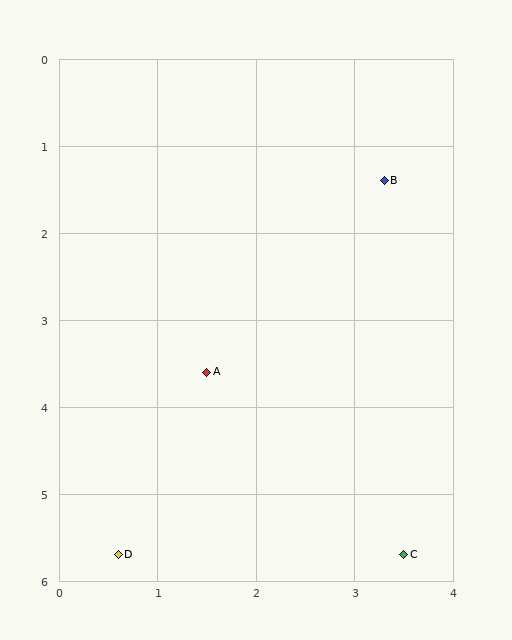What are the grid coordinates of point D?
Point D is at approximately (0.6, 5.7).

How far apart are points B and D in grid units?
Points B and D are about 5.1 grid units apart.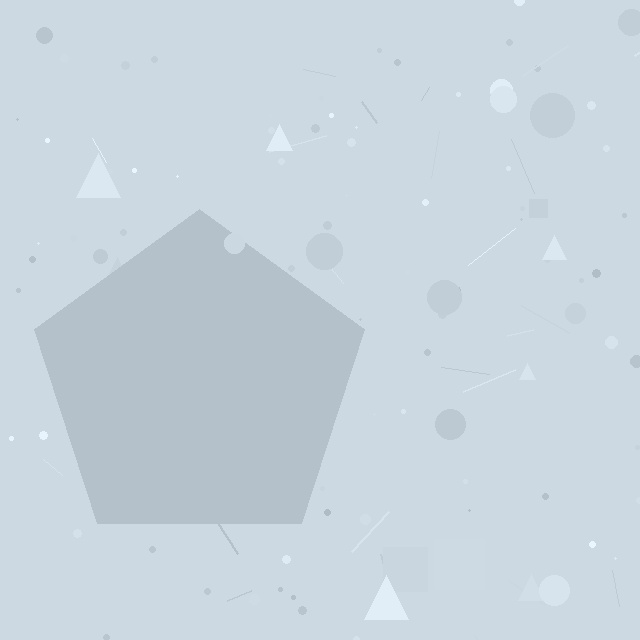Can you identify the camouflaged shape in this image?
The camouflaged shape is a pentagon.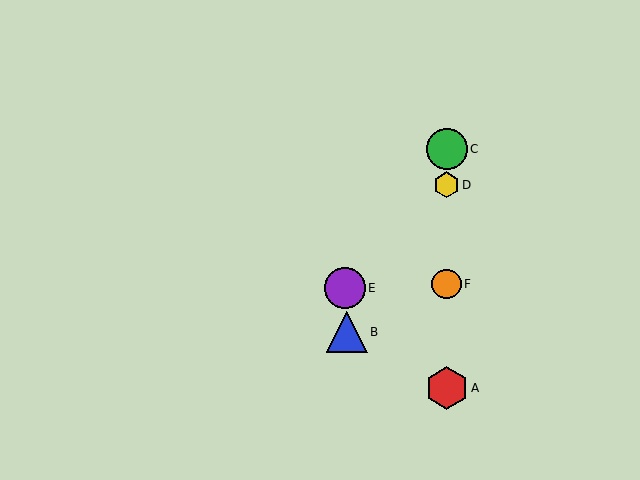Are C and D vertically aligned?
Yes, both are at x≈447.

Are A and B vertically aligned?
No, A is at x≈447 and B is at x≈347.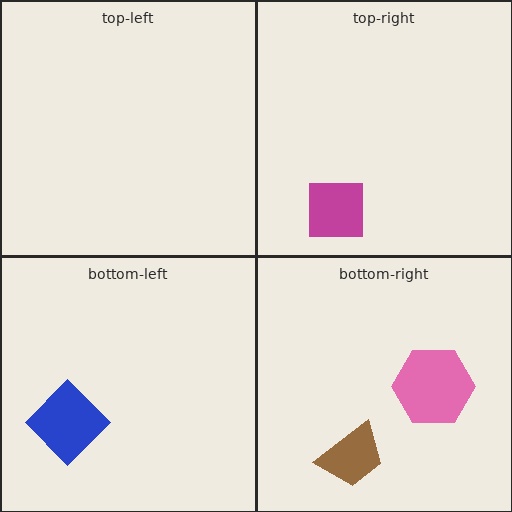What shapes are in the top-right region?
The magenta square.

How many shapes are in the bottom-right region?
2.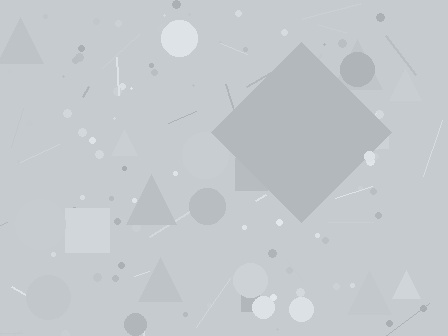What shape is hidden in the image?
A diamond is hidden in the image.